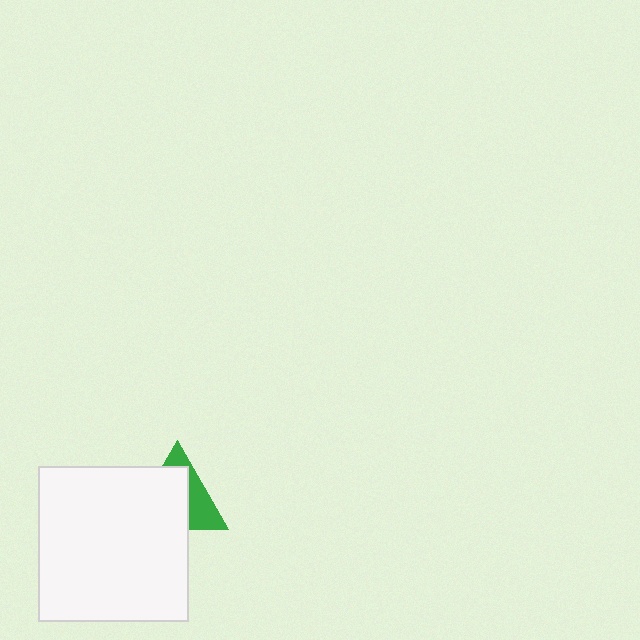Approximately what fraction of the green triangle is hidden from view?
Roughly 63% of the green triangle is hidden behind the white rectangle.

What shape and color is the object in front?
The object in front is a white rectangle.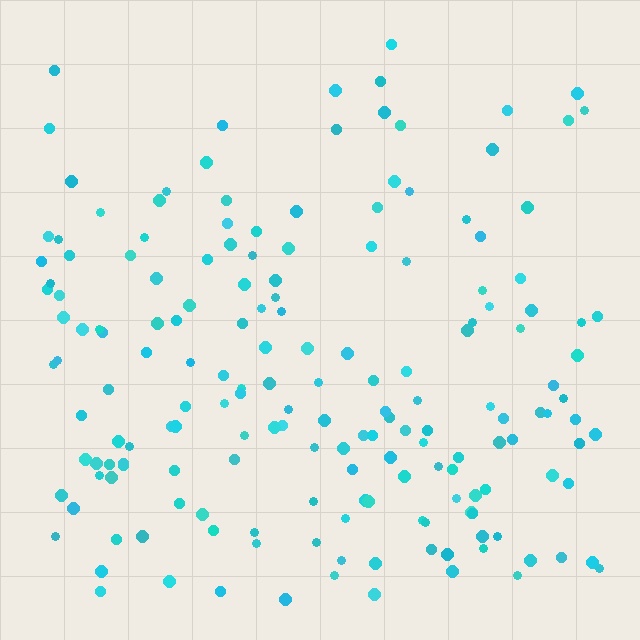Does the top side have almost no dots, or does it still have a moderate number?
Still a moderate number, just noticeably fewer than the bottom.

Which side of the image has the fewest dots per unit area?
The top.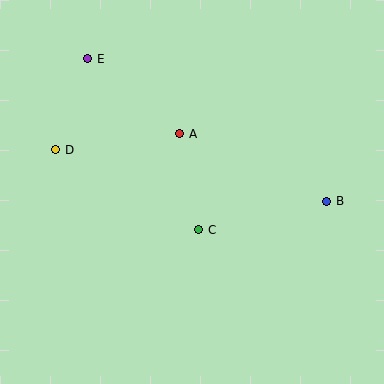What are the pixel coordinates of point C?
Point C is at (199, 230).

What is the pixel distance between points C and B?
The distance between C and B is 131 pixels.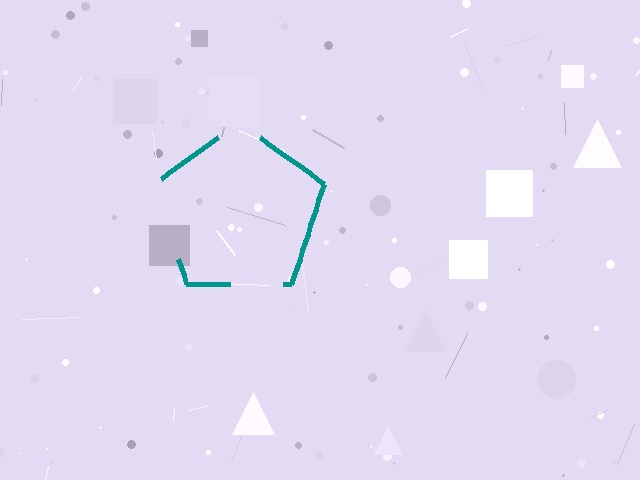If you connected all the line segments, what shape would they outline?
They would outline a pentagon.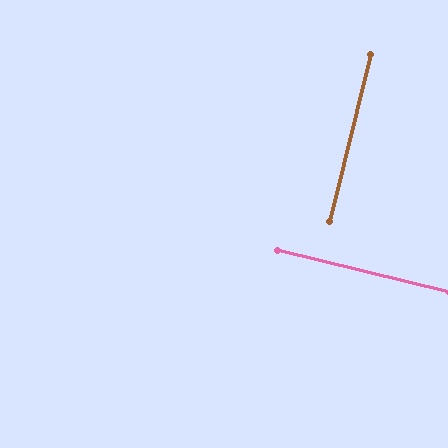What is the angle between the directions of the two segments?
Approximately 90 degrees.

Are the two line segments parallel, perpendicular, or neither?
Perpendicular — they meet at approximately 90°.